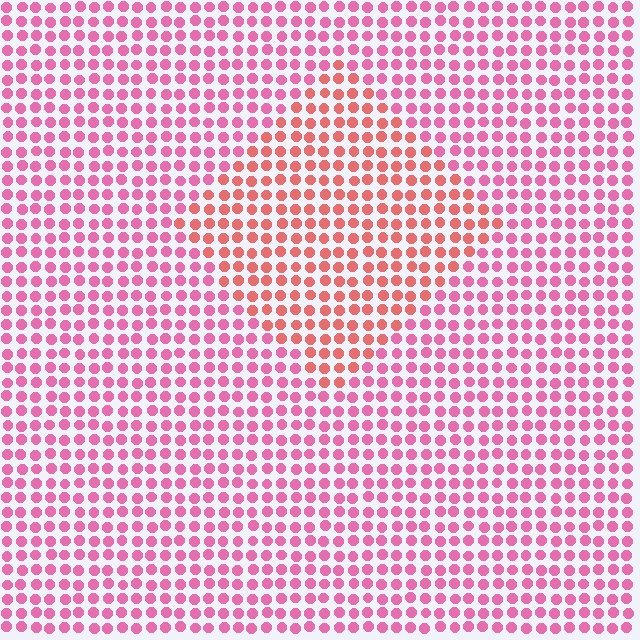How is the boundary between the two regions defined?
The boundary is defined purely by a slight shift in hue (about 31 degrees). Spacing, size, and orientation are identical on both sides.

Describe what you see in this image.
The image is filled with small pink elements in a uniform arrangement. A diamond-shaped region is visible where the elements are tinted to a slightly different hue, forming a subtle color boundary.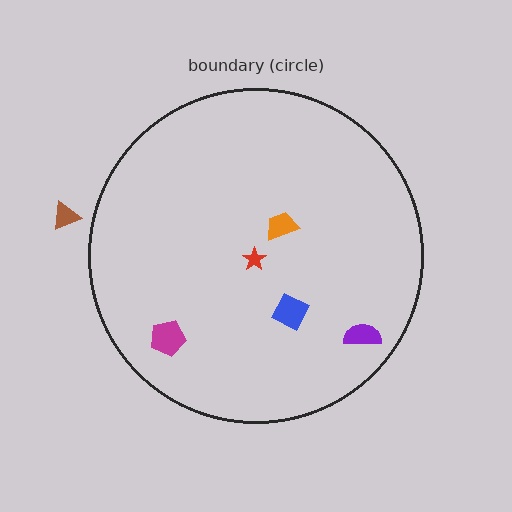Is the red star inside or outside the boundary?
Inside.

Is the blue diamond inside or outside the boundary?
Inside.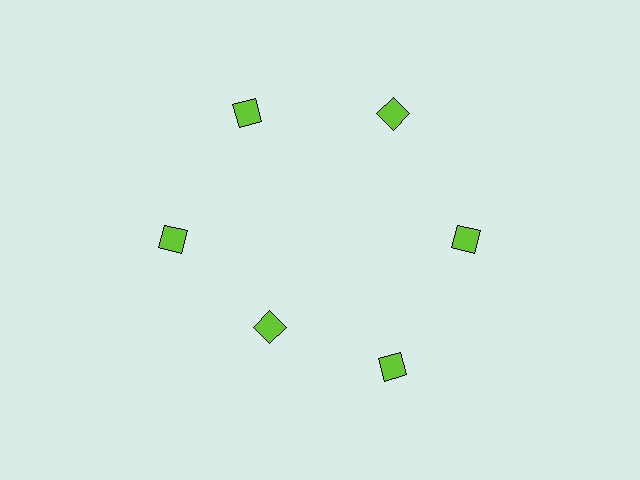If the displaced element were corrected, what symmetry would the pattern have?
It would have 6-fold rotational symmetry — the pattern would map onto itself every 60 degrees.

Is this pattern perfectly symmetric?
No. The 6 lime diamonds are arranged in a ring, but one element near the 7 o'clock position is pulled inward toward the center, breaking the 6-fold rotational symmetry.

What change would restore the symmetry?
The symmetry would be restored by moving it outward, back onto the ring so that all 6 diamonds sit at equal angles and equal distance from the center.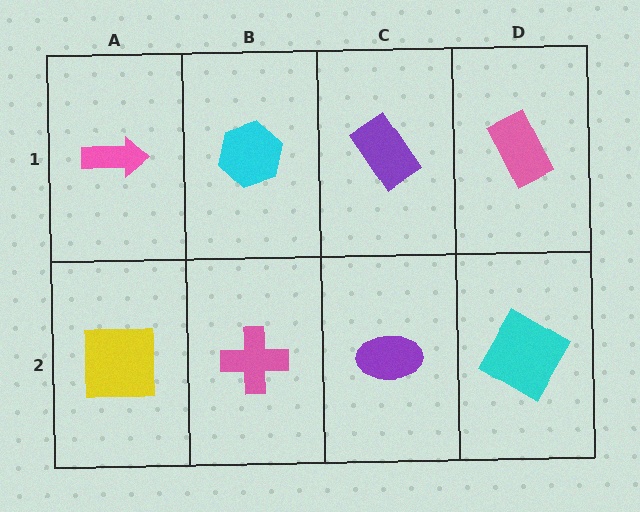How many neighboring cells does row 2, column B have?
3.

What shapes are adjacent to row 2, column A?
A pink arrow (row 1, column A), a pink cross (row 2, column B).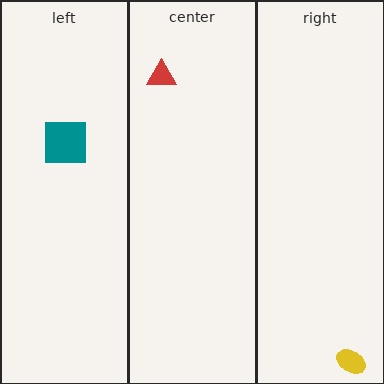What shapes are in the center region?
The red triangle.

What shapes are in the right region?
The yellow ellipse.